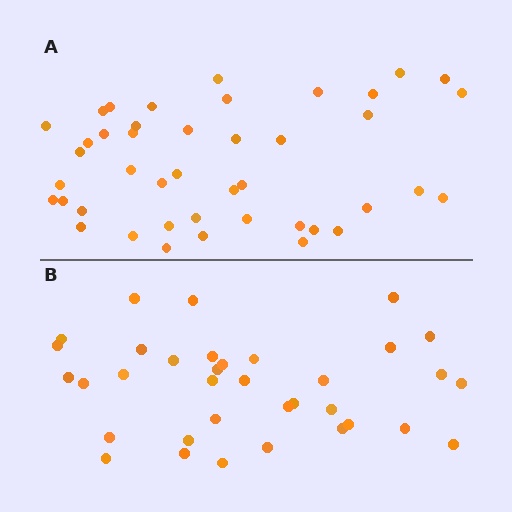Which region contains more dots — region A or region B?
Region A (the top region) has more dots.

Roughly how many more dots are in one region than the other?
Region A has roughly 8 or so more dots than region B.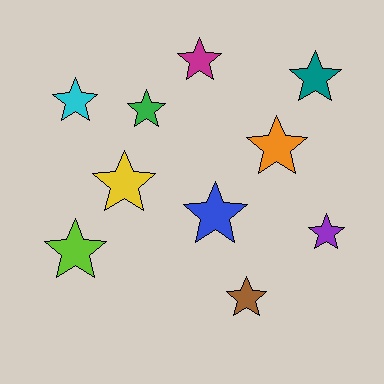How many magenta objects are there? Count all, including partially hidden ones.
There is 1 magenta object.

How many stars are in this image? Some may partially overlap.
There are 10 stars.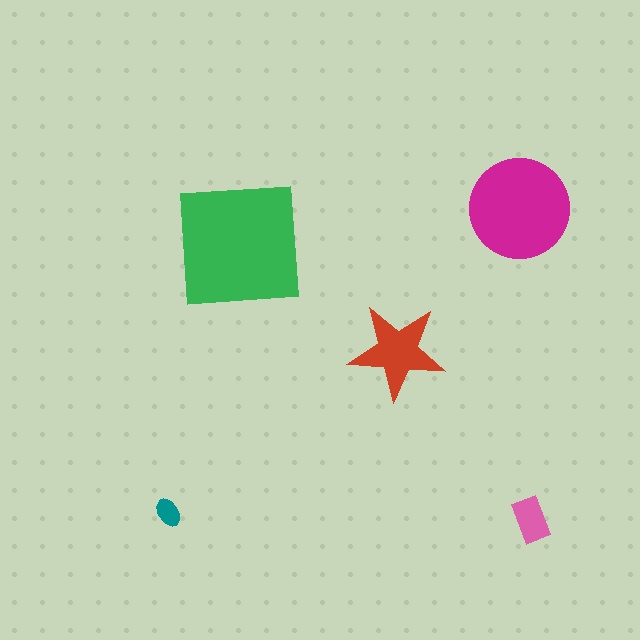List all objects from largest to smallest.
The green square, the magenta circle, the red star, the pink rectangle, the teal ellipse.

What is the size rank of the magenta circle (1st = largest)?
2nd.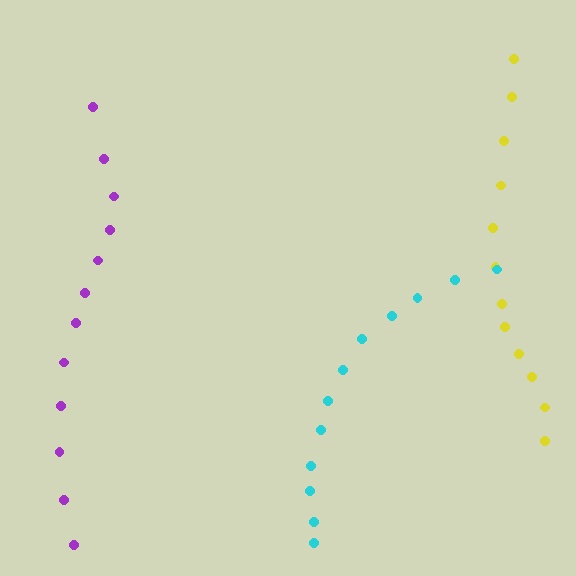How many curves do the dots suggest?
There are 3 distinct paths.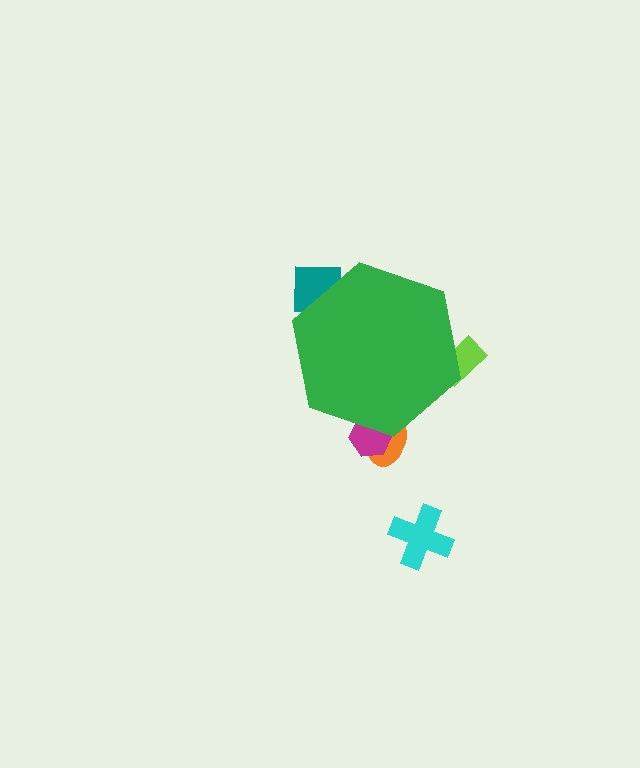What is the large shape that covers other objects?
A green hexagon.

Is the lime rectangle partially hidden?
Yes, the lime rectangle is partially hidden behind the green hexagon.